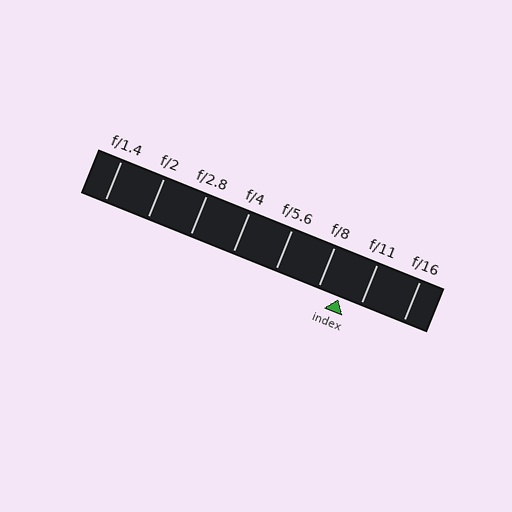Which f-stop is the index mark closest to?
The index mark is closest to f/11.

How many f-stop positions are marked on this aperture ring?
There are 8 f-stop positions marked.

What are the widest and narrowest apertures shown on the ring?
The widest aperture shown is f/1.4 and the narrowest is f/16.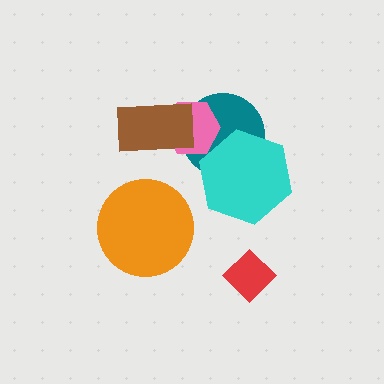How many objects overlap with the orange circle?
0 objects overlap with the orange circle.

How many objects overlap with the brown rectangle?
2 objects overlap with the brown rectangle.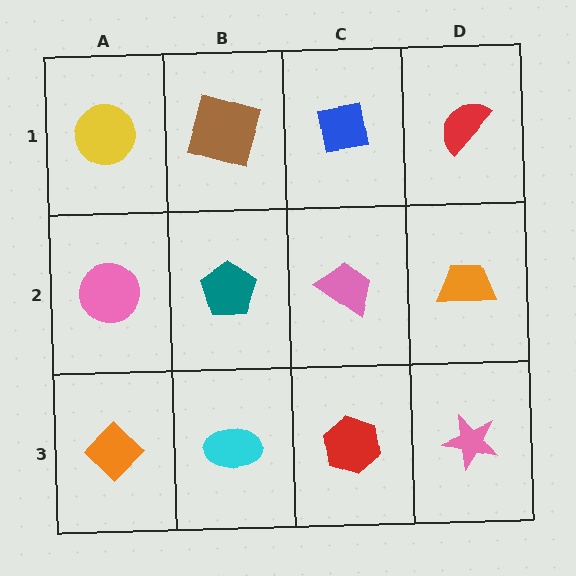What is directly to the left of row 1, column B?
A yellow circle.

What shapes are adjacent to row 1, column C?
A pink trapezoid (row 2, column C), a brown square (row 1, column B), a red semicircle (row 1, column D).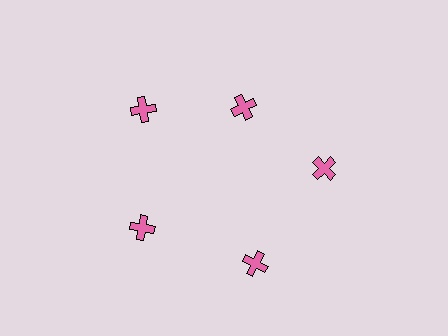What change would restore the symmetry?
The symmetry would be restored by moving it outward, back onto the ring so that all 5 crosses sit at equal angles and equal distance from the center.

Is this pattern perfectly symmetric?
No. The 5 pink crosses are arranged in a ring, but one element near the 1 o'clock position is pulled inward toward the center, breaking the 5-fold rotational symmetry.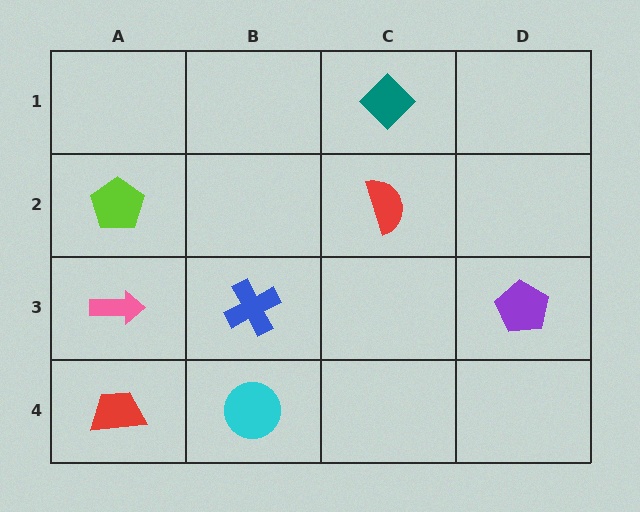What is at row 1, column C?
A teal diamond.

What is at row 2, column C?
A red semicircle.